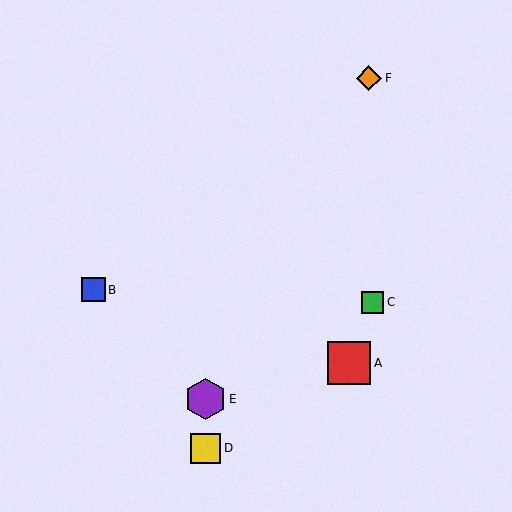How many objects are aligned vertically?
2 objects (D, E) are aligned vertically.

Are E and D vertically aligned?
Yes, both are at x≈206.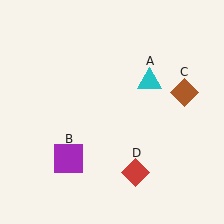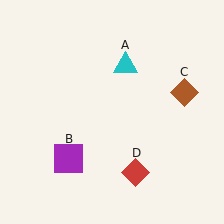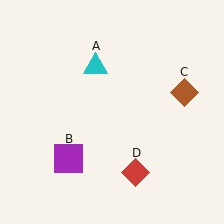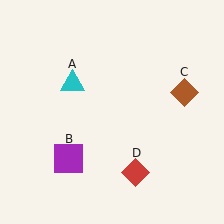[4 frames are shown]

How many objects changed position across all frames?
1 object changed position: cyan triangle (object A).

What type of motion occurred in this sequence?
The cyan triangle (object A) rotated counterclockwise around the center of the scene.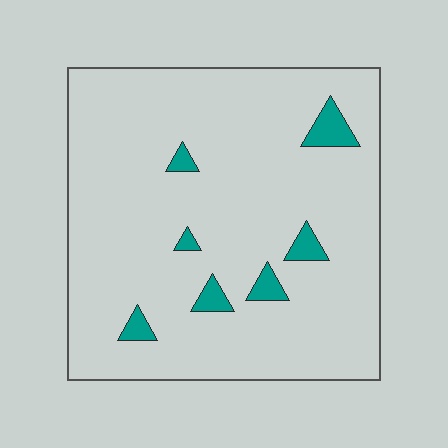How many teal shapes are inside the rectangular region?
7.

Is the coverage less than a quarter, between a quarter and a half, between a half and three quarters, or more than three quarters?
Less than a quarter.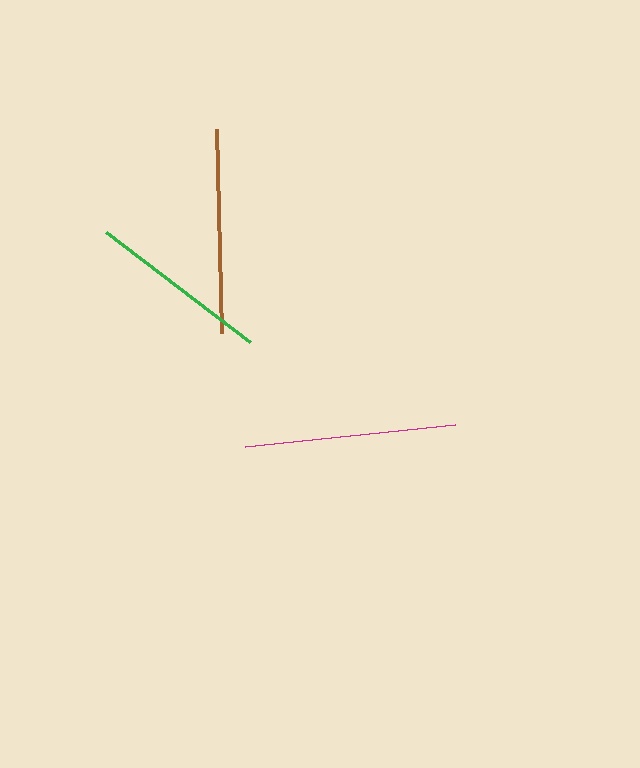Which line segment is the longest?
The magenta line is the longest at approximately 211 pixels.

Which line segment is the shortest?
The green line is the shortest at approximately 182 pixels.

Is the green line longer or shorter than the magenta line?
The magenta line is longer than the green line.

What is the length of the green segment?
The green segment is approximately 182 pixels long.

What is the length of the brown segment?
The brown segment is approximately 204 pixels long.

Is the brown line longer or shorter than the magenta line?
The magenta line is longer than the brown line.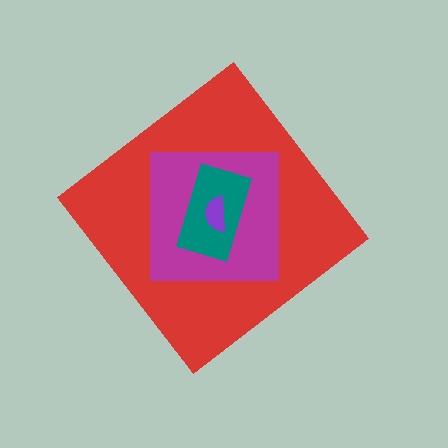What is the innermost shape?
The purple semicircle.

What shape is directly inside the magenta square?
The teal rectangle.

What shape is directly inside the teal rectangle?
The purple semicircle.